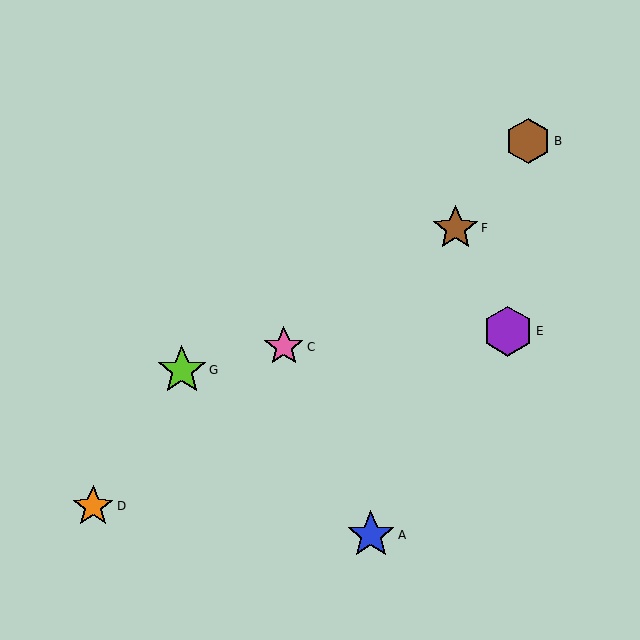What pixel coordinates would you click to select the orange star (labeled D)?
Click at (93, 506) to select the orange star D.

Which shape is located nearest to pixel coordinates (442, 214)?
The brown star (labeled F) at (455, 228) is nearest to that location.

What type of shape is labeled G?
Shape G is a lime star.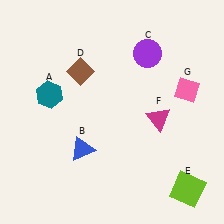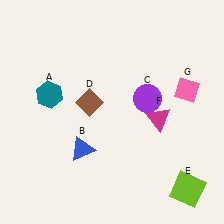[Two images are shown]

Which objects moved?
The objects that moved are: the purple circle (C), the brown diamond (D).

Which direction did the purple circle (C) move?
The purple circle (C) moved down.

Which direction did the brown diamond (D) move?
The brown diamond (D) moved down.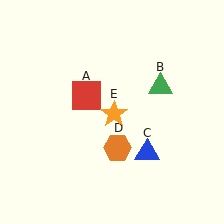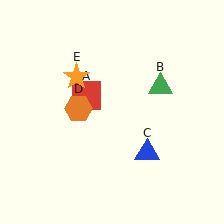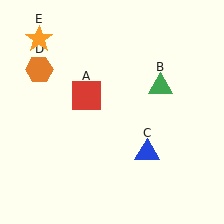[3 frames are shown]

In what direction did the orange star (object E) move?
The orange star (object E) moved up and to the left.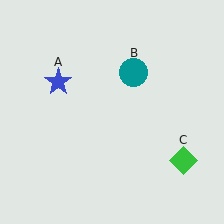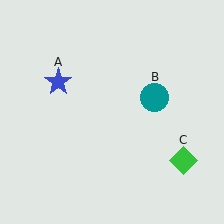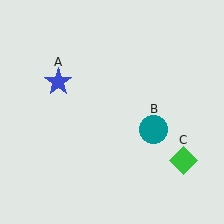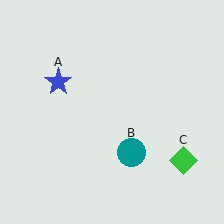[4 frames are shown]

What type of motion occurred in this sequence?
The teal circle (object B) rotated clockwise around the center of the scene.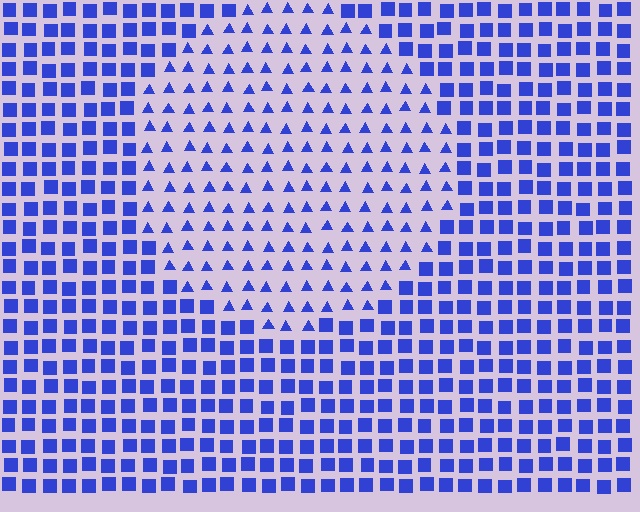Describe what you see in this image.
The image is filled with small blue elements arranged in a uniform grid. A circle-shaped region contains triangles, while the surrounding area contains squares. The boundary is defined purely by the change in element shape.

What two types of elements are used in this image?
The image uses triangles inside the circle region and squares outside it.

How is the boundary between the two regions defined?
The boundary is defined by a change in element shape: triangles inside vs. squares outside. All elements share the same color and spacing.